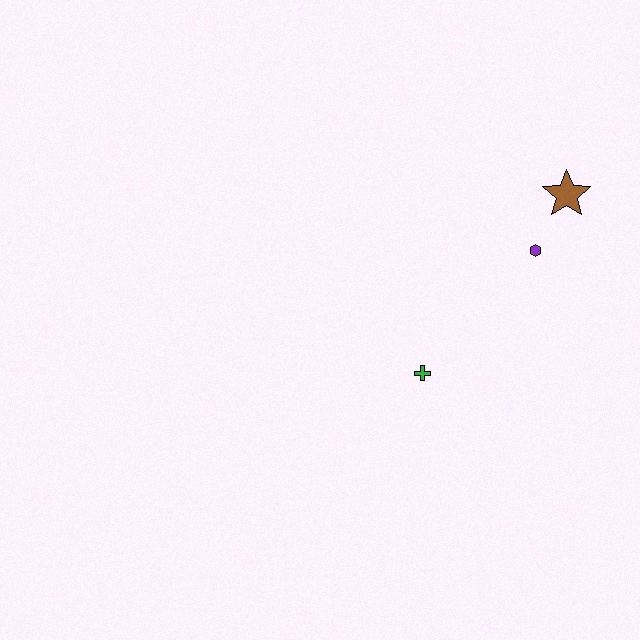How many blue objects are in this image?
There are no blue objects.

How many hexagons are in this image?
There is 1 hexagon.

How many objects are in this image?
There are 3 objects.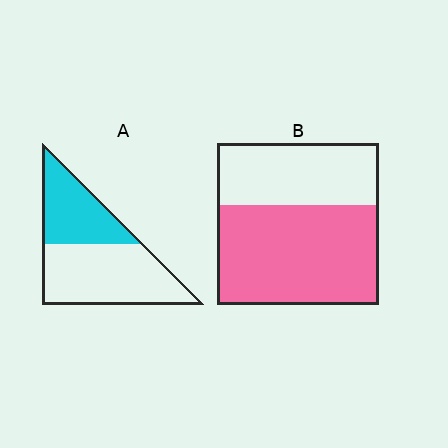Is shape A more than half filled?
No.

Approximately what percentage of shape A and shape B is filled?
A is approximately 40% and B is approximately 60%.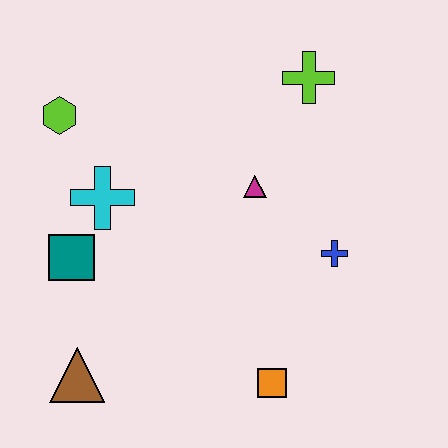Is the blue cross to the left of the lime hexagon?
No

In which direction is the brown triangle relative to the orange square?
The brown triangle is to the left of the orange square.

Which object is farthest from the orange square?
The lime hexagon is farthest from the orange square.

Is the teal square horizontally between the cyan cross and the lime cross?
No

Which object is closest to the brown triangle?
The teal square is closest to the brown triangle.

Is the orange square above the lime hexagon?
No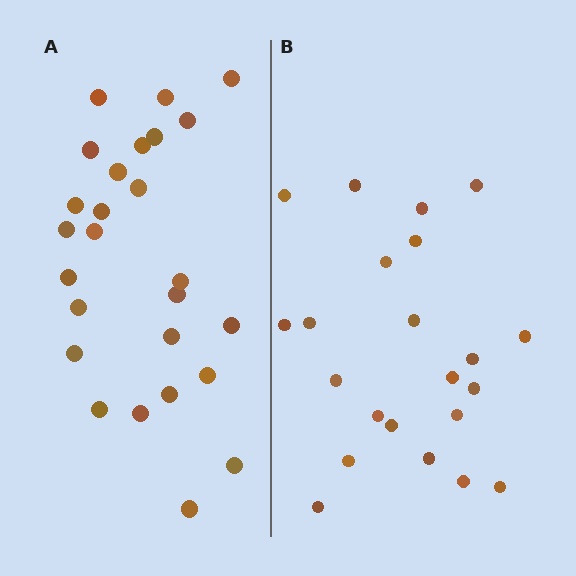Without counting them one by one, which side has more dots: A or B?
Region A (the left region) has more dots.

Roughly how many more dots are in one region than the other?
Region A has about 4 more dots than region B.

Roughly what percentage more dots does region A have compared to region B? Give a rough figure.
About 20% more.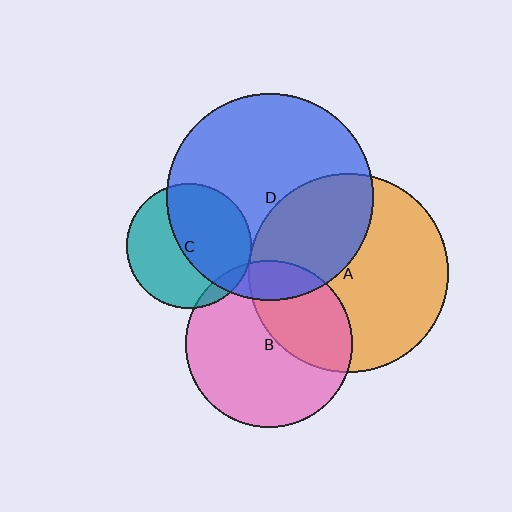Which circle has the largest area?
Circle D (blue).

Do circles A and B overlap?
Yes.